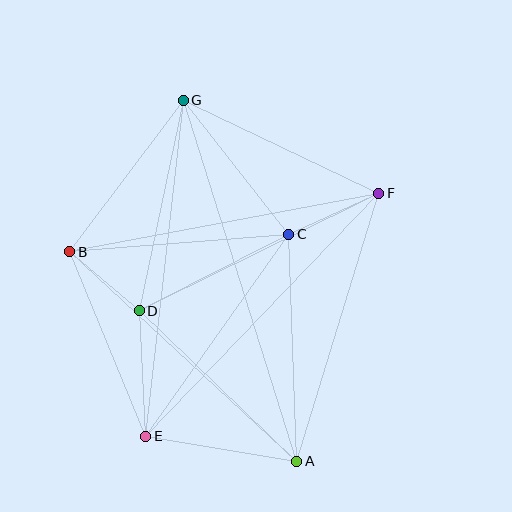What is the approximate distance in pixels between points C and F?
The distance between C and F is approximately 99 pixels.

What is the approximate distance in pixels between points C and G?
The distance between C and G is approximately 170 pixels.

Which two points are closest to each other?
Points B and D are closest to each other.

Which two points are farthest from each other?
Points A and G are farthest from each other.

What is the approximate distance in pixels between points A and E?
The distance between A and E is approximately 153 pixels.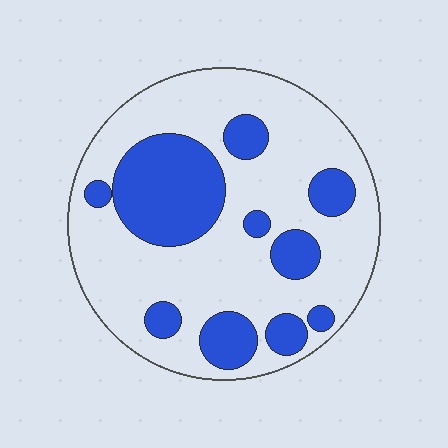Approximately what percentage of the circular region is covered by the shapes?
Approximately 30%.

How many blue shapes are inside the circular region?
10.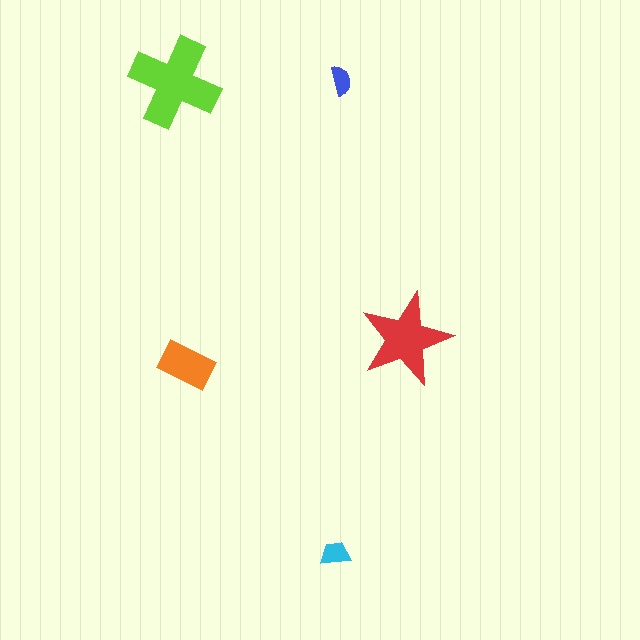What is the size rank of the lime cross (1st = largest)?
1st.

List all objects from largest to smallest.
The lime cross, the red star, the orange rectangle, the cyan trapezoid, the blue semicircle.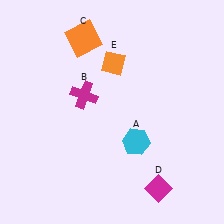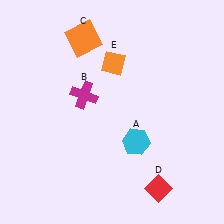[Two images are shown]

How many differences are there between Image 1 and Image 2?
There is 1 difference between the two images.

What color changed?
The diamond (D) changed from magenta in Image 1 to red in Image 2.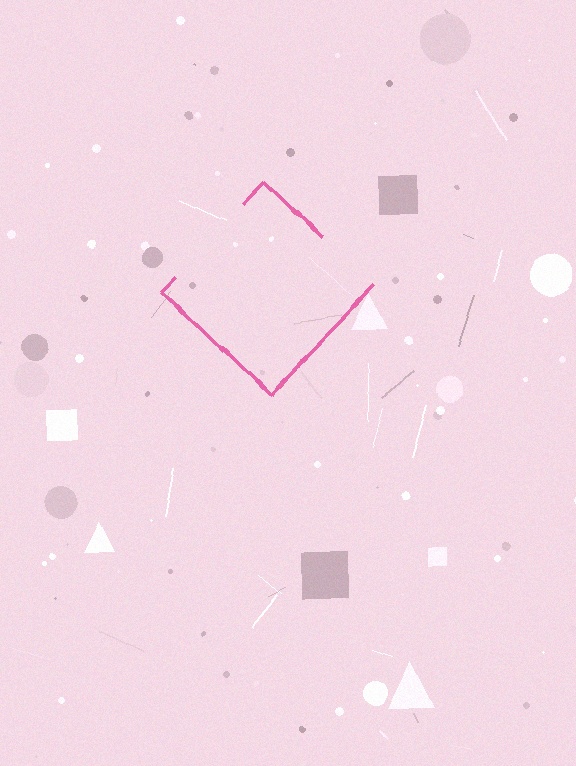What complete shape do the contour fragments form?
The contour fragments form a diamond.